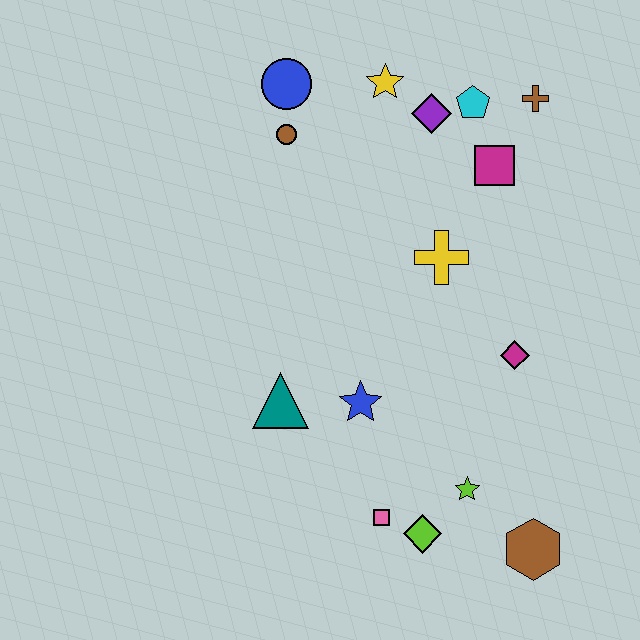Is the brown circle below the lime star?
No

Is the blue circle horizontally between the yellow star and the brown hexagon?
No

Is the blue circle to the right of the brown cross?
No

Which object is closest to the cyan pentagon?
The purple diamond is closest to the cyan pentagon.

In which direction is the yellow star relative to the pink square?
The yellow star is above the pink square.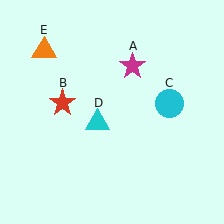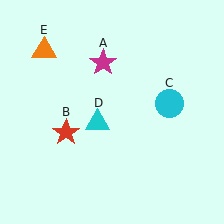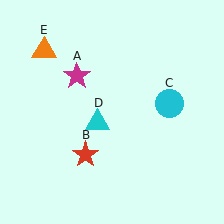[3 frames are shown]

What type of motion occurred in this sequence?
The magenta star (object A), red star (object B) rotated counterclockwise around the center of the scene.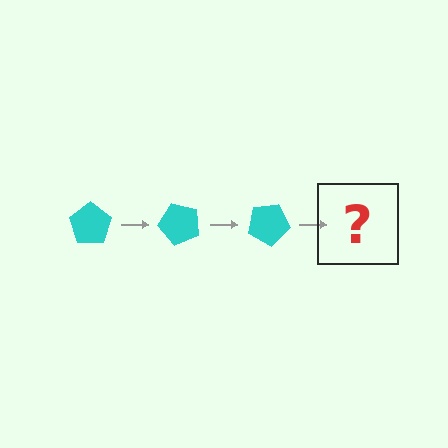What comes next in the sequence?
The next element should be a cyan pentagon rotated 150 degrees.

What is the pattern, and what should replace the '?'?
The pattern is that the pentagon rotates 50 degrees each step. The '?' should be a cyan pentagon rotated 150 degrees.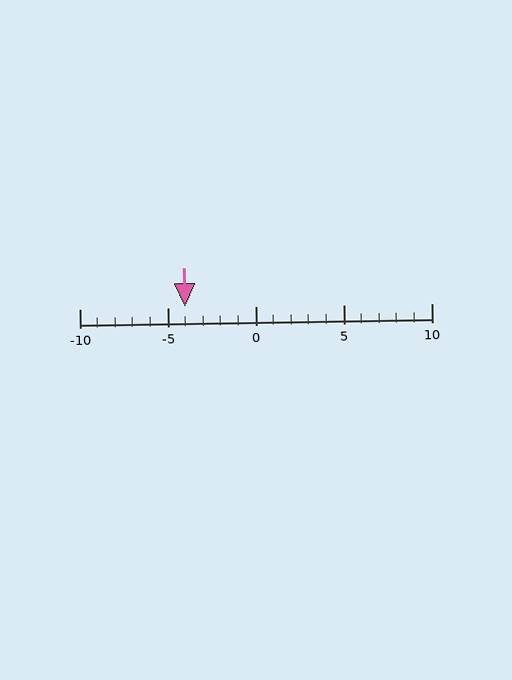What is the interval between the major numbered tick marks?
The major tick marks are spaced 5 units apart.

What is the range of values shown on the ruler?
The ruler shows values from -10 to 10.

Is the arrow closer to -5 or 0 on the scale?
The arrow is closer to -5.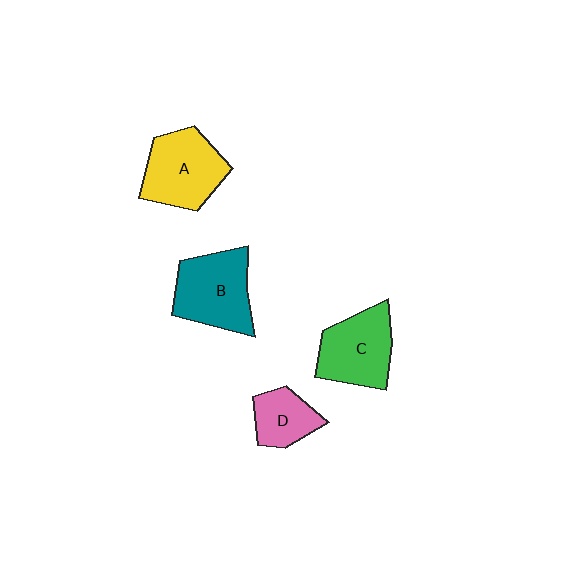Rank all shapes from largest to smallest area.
From largest to smallest: B (teal), A (yellow), C (green), D (pink).